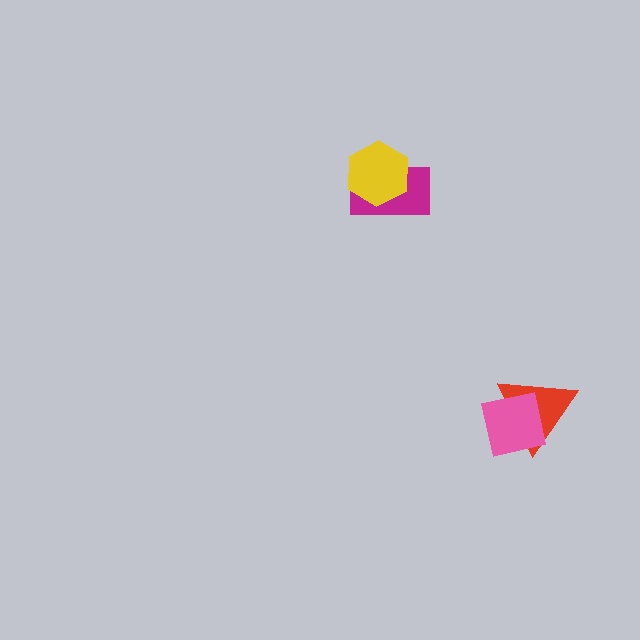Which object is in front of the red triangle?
The pink square is in front of the red triangle.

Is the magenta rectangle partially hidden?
Yes, it is partially covered by another shape.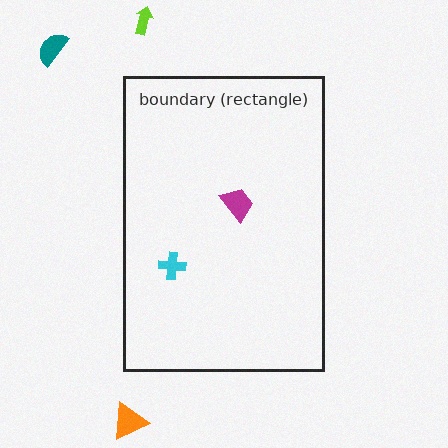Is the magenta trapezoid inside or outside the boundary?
Inside.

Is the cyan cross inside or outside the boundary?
Inside.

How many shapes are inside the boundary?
2 inside, 3 outside.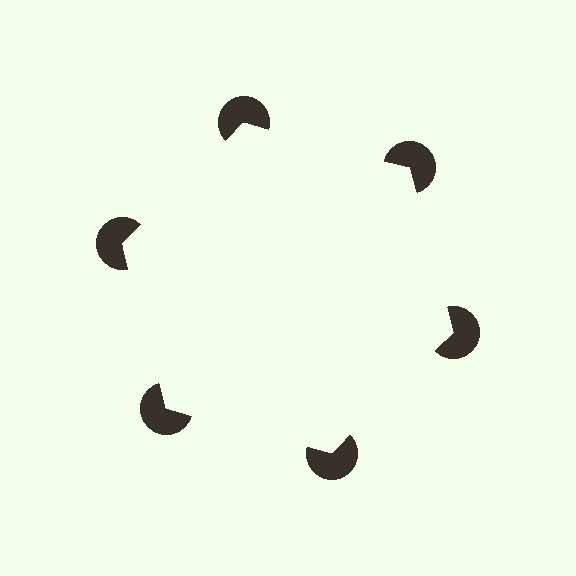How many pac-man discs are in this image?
There are 6 — one at each vertex of the illusory hexagon.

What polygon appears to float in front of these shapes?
An illusory hexagon — its edges are inferred from the aligned wedge cuts in the pac-man discs, not physically drawn.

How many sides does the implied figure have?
6 sides.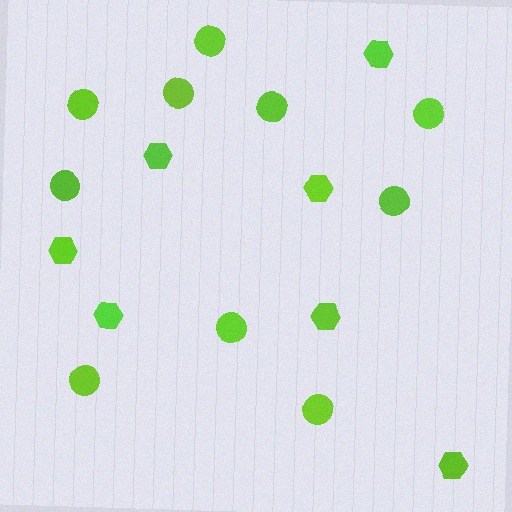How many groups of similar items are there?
There are 2 groups: one group of hexagons (7) and one group of circles (10).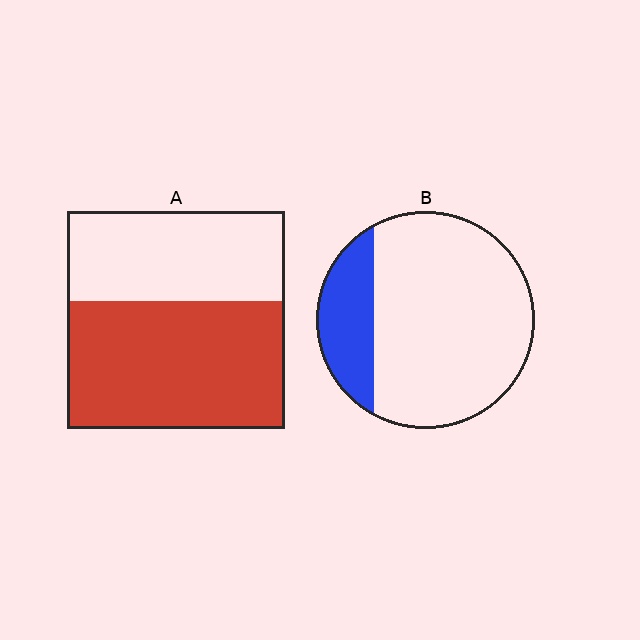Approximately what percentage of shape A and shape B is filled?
A is approximately 60% and B is approximately 20%.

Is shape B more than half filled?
No.